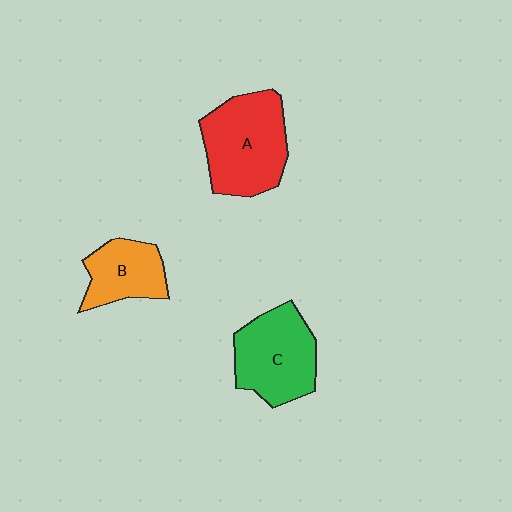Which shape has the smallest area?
Shape B (orange).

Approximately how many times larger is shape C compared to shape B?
Approximately 1.4 times.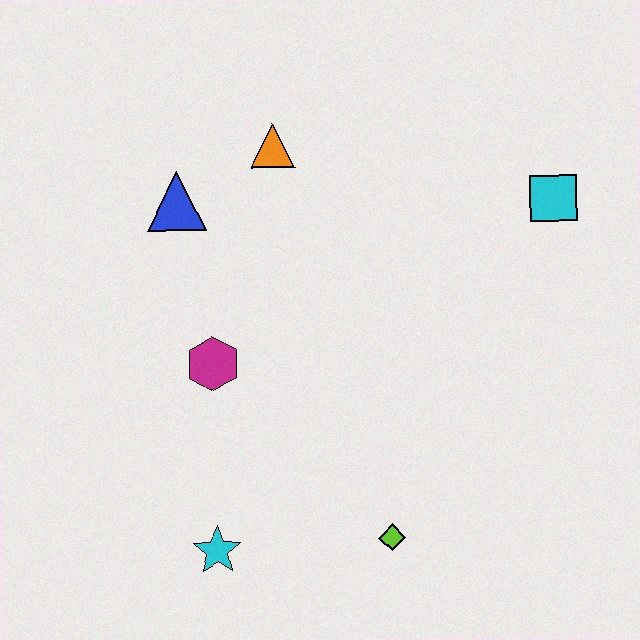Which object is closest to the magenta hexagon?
The blue triangle is closest to the magenta hexagon.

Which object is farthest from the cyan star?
The cyan square is farthest from the cyan star.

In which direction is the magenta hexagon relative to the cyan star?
The magenta hexagon is above the cyan star.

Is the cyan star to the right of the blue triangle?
Yes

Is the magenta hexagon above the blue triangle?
No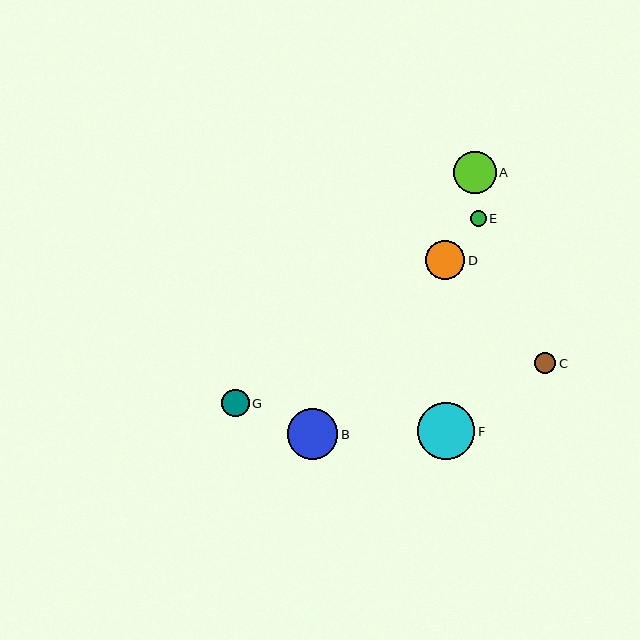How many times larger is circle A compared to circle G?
Circle A is approximately 1.6 times the size of circle G.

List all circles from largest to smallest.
From largest to smallest: F, B, A, D, G, C, E.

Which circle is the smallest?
Circle E is the smallest with a size of approximately 16 pixels.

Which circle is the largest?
Circle F is the largest with a size of approximately 57 pixels.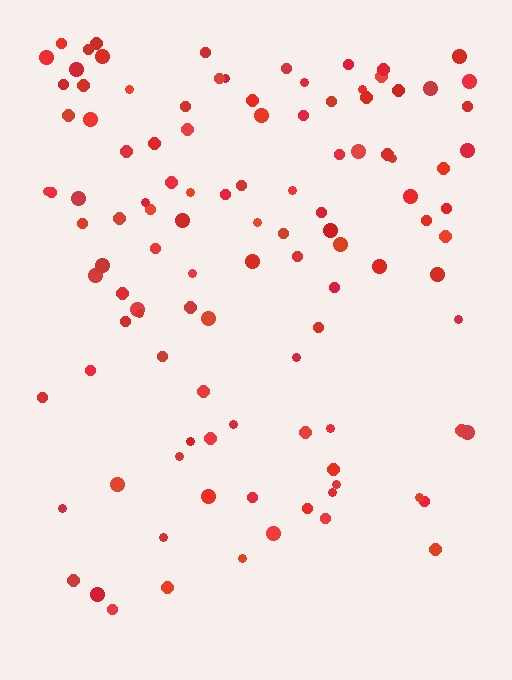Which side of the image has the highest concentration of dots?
The top.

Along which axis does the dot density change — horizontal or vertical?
Vertical.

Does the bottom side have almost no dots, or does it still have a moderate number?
Still a moderate number, just noticeably fewer than the top.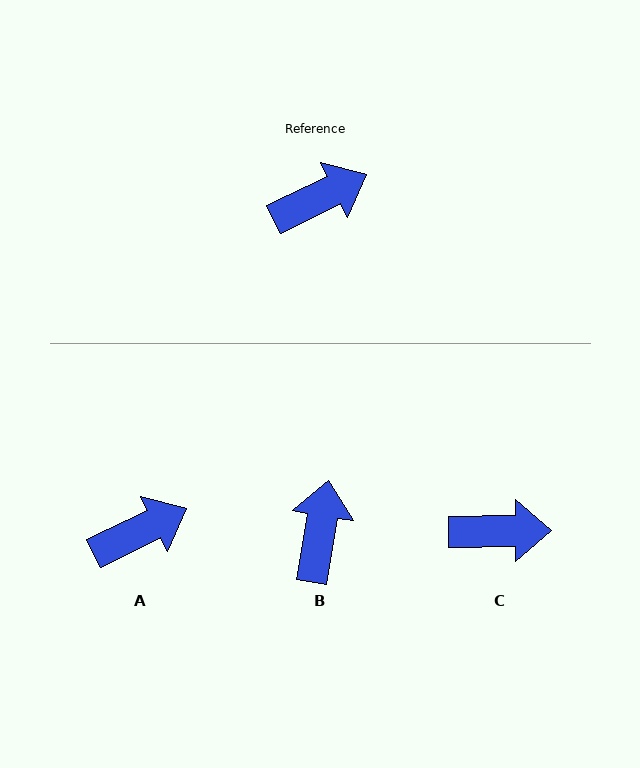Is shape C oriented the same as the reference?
No, it is off by about 25 degrees.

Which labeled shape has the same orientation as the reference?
A.